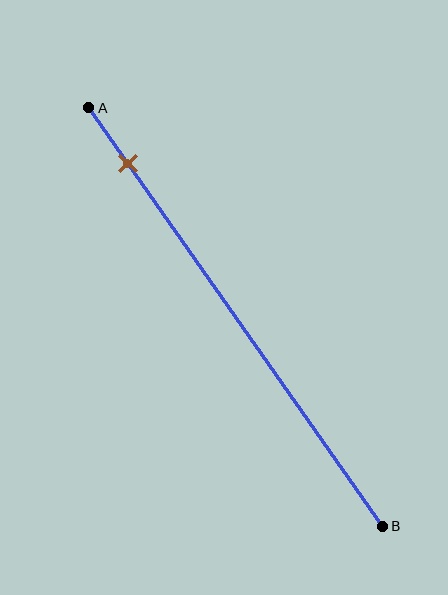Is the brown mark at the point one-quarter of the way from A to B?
No, the mark is at about 15% from A, not at the 25% one-quarter point.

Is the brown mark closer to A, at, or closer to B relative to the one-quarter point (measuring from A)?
The brown mark is closer to point A than the one-quarter point of segment AB.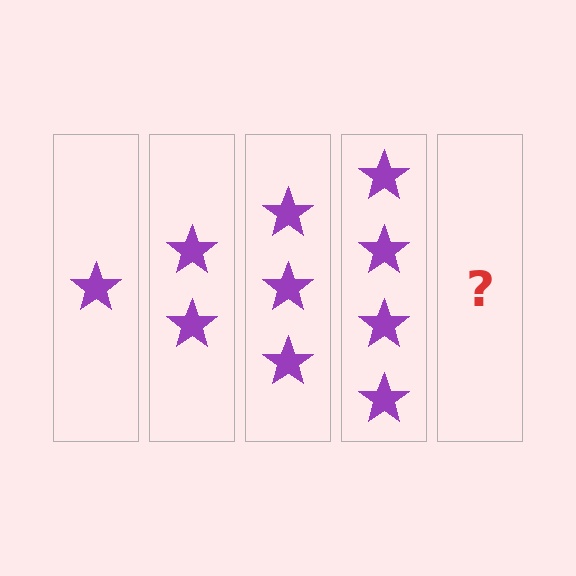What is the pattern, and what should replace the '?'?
The pattern is that each step adds one more star. The '?' should be 5 stars.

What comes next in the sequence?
The next element should be 5 stars.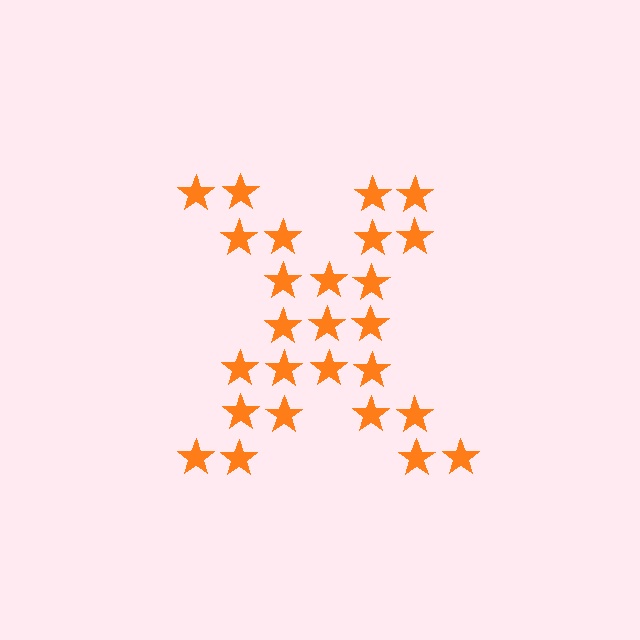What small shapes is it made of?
It is made of small stars.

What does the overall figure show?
The overall figure shows the letter X.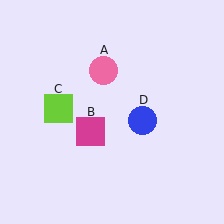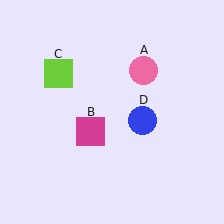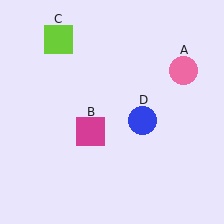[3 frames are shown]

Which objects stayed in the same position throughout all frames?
Magenta square (object B) and blue circle (object D) remained stationary.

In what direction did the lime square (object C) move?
The lime square (object C) moved up.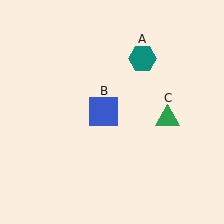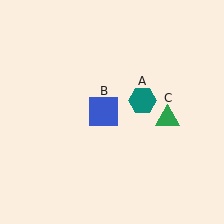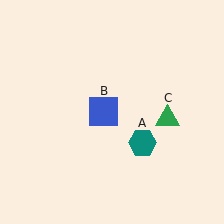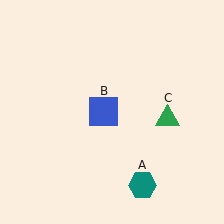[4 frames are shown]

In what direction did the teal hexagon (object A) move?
The teal hexagon (object A) moved down.